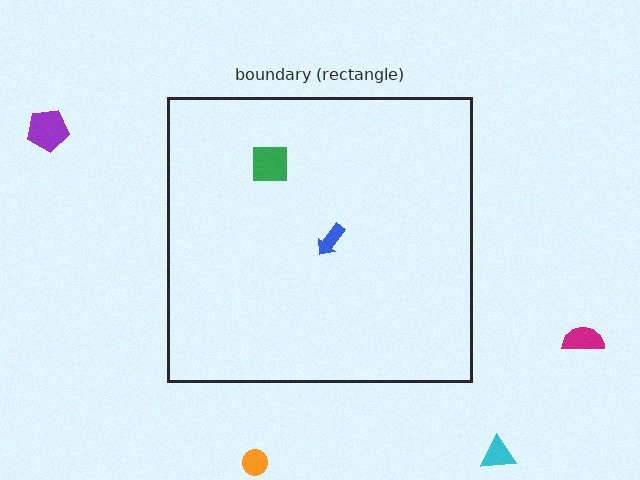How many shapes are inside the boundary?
2 inside, 4 outside.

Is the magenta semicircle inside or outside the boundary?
Outside.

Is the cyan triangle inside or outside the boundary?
Outside.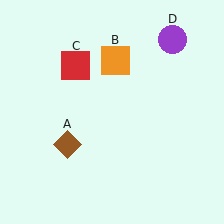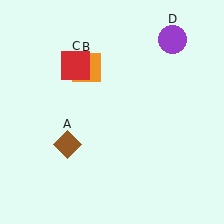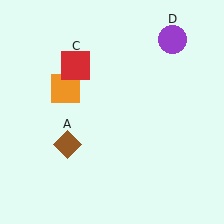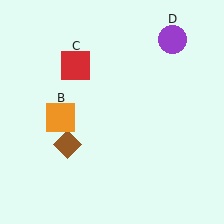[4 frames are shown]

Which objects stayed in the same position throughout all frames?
Brown diamond (object A) and red square (object C) and purple circle (object D) remained stationary.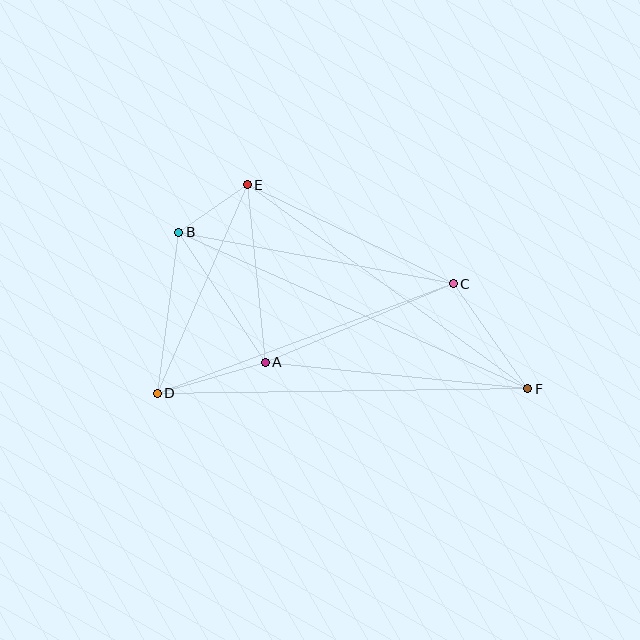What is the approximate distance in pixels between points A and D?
The distance between A and D is approximately 113 pixels.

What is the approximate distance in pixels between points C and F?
The distance between C and F is approximately 129 pixels.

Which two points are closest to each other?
Points B and E are closest to each other.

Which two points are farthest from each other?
Points B and F are farthest from each other.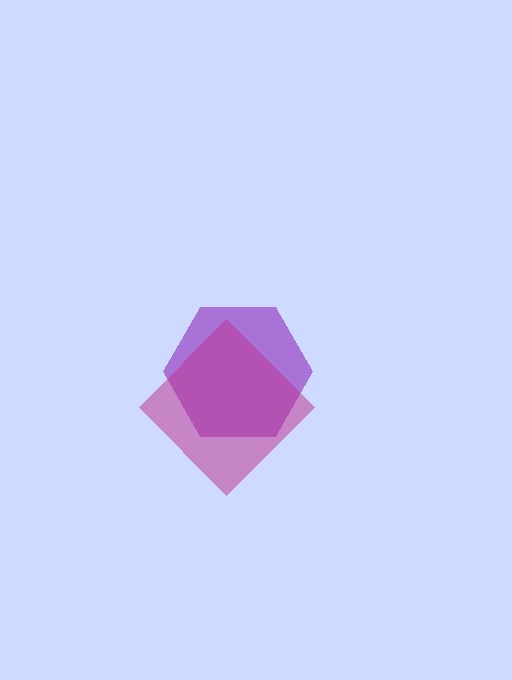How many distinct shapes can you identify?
There are 2 distinct shapes: a purple hexagon, a magenta diamond.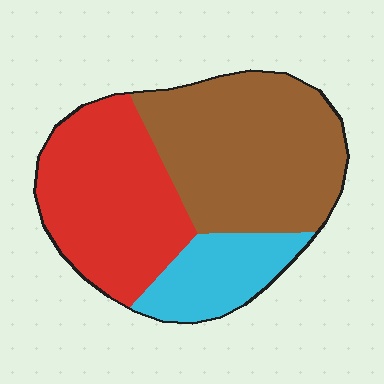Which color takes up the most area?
Brown, at roughly 45%.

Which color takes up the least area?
Cyan, at roughly 15%.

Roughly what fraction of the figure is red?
Red takes up between a third and a half of the figure.